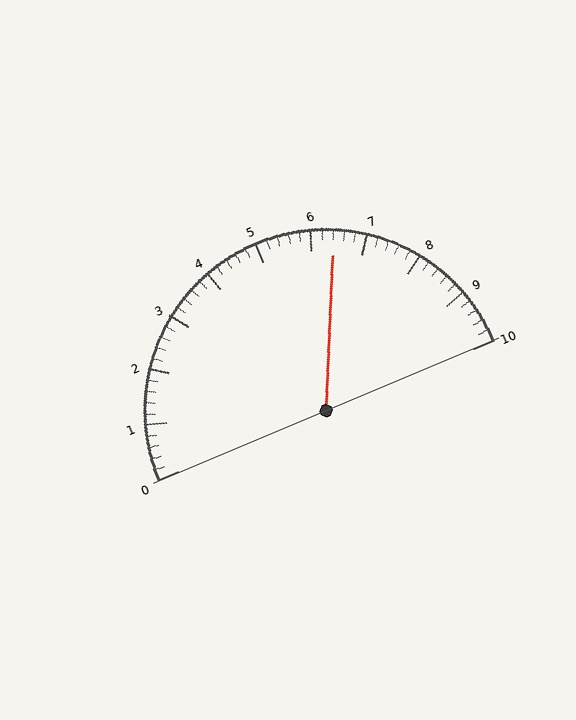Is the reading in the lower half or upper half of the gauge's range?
The reading is in the upper half of the range (0 to 10).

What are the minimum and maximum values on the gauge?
The gauge ranges from 0 to 10.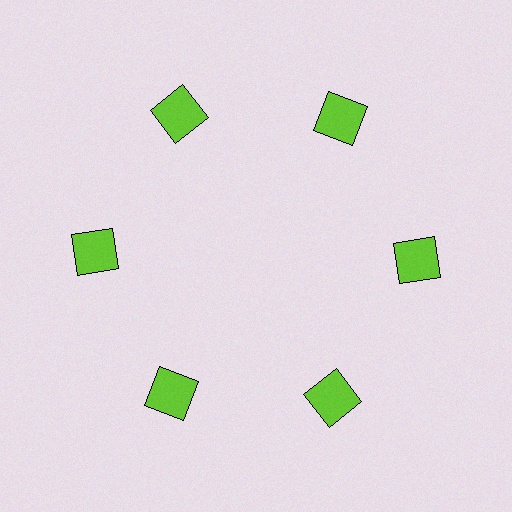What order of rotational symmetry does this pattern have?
This pattern has 6-fold rotational symmetry.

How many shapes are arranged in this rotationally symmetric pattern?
There are 6 shapes, arranged in 6 groups of 1.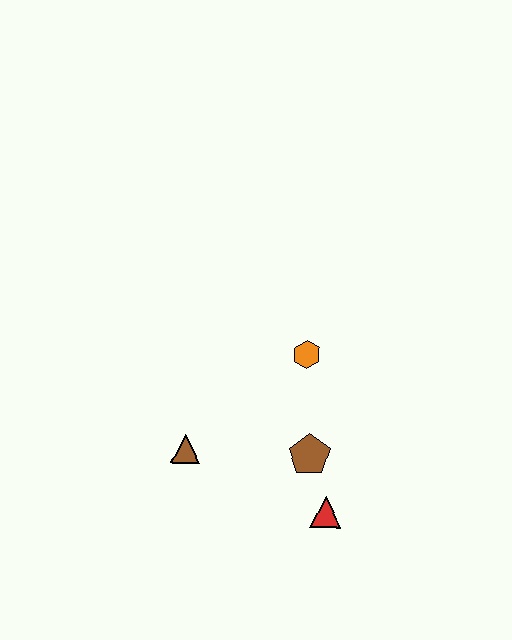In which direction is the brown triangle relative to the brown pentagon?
The brown triangle is to the left of the brown pentagon.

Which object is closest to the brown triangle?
The brown pentagon is closest to the brown triangle.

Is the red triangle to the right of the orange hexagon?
Yes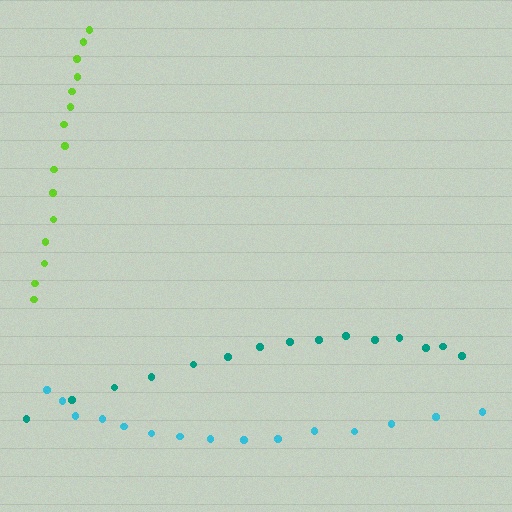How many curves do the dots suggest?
There are 3 distinct paths.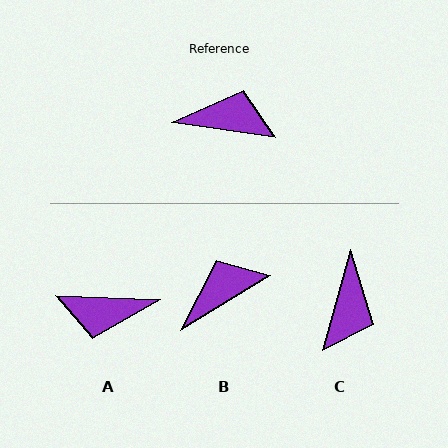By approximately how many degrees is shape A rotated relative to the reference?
Approximately 174 degrees clockwise.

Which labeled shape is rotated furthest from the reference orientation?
A, about 174 degrees away.